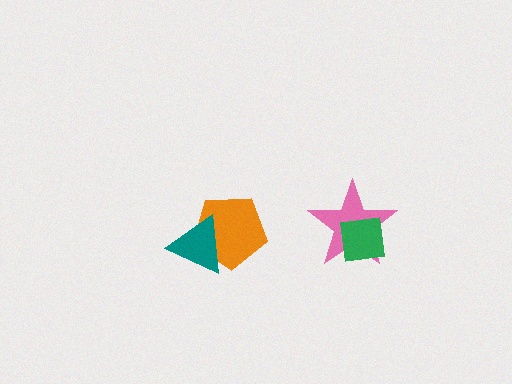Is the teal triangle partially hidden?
No, no other shape covers it.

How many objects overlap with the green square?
1 object overlaps with the green square.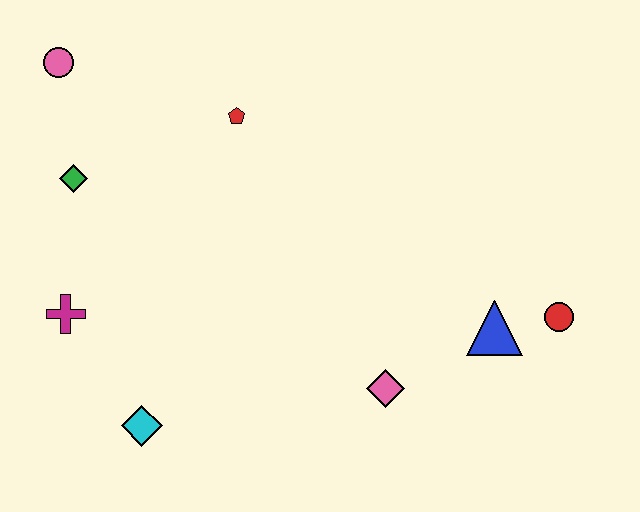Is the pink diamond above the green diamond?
No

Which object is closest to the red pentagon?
The green diamond is closest to the red pentagon.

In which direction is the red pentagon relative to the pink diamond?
The red pentagon is above the pink diamond.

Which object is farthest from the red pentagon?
The red circle is farthest from the red pentagon.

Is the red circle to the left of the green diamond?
No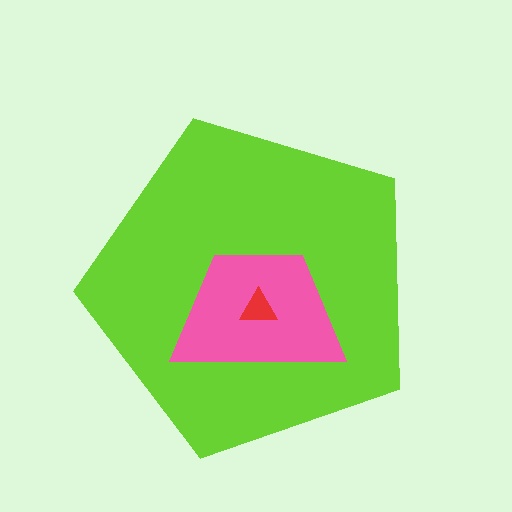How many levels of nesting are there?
3.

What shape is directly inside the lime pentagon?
The pink trapezoid.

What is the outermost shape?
The lime pentagon.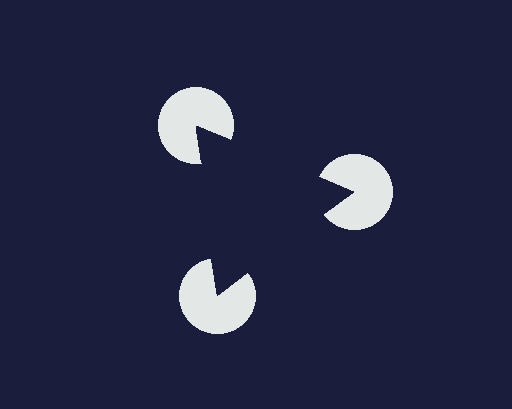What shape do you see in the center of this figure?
An illusory triangle — its edges are inferred from the aligned wedge cuts in the pac-man discs, not physically drawn.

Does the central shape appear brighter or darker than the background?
It typically appears slightly darker than the background, even though no actual brightness change is drawn.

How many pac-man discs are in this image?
There are 3 — one at each vertex of the illusory triangle.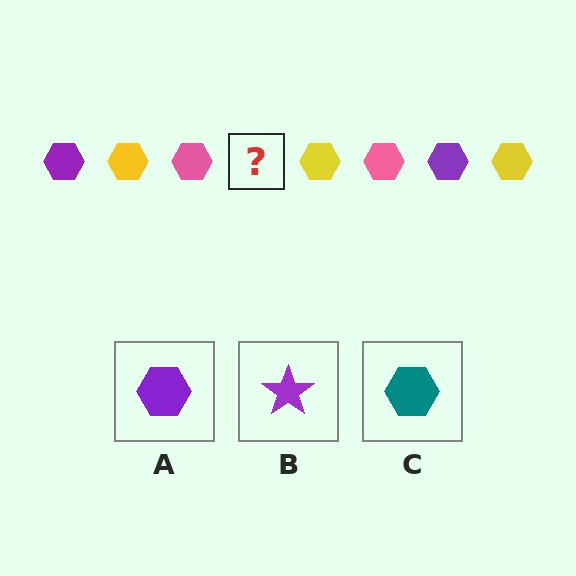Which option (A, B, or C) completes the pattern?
A.